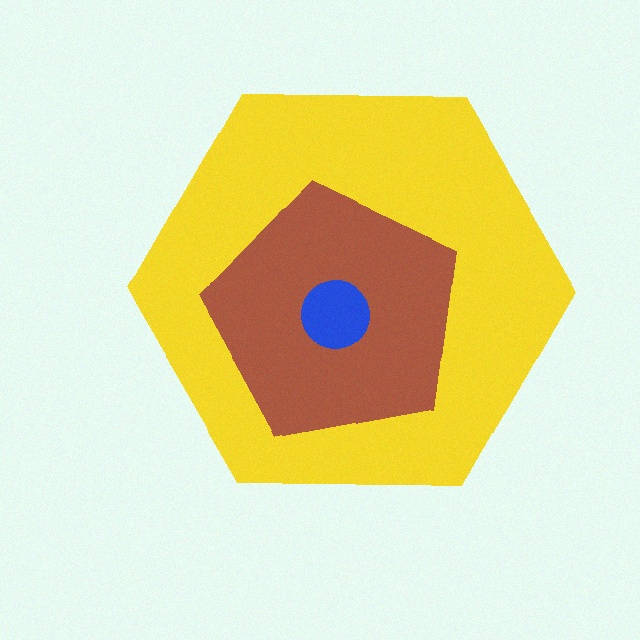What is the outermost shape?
The yellow hexagon.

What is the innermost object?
The blue circle.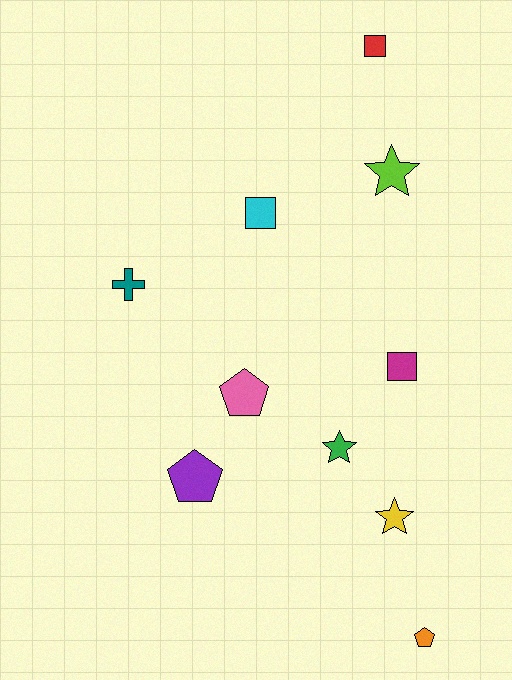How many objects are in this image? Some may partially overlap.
There are 10 objects.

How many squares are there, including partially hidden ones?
There are 3 squares.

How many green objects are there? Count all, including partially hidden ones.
There is 1 green object.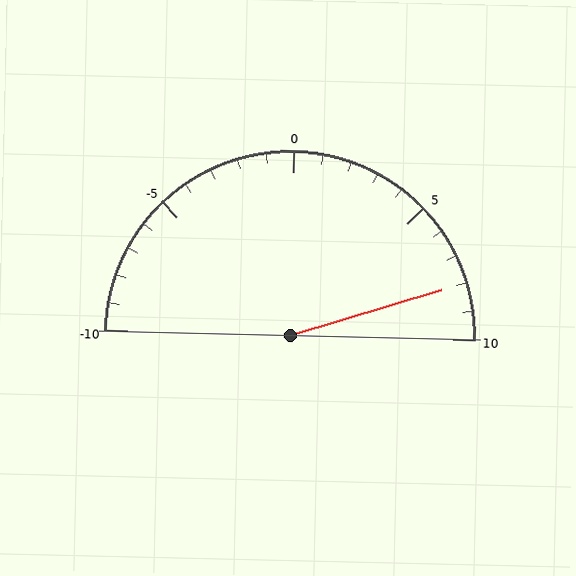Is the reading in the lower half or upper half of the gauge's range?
The reading is in the upper half of the range (-10 to 10).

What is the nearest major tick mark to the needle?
The nearest major tick mark is 10.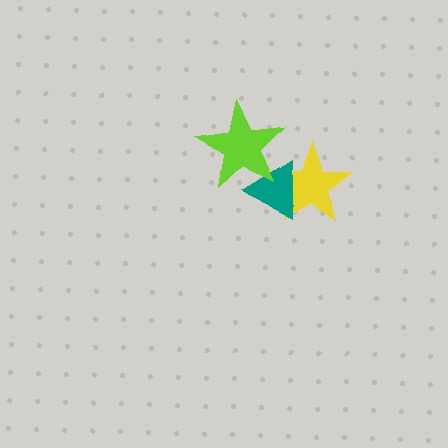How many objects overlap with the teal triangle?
2 objects overlap with the teal triangle.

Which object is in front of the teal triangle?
The lime star is in front of the teal triangle.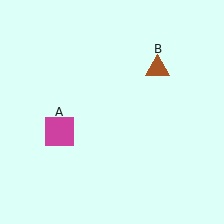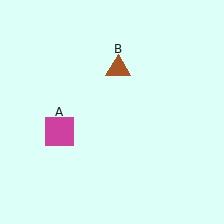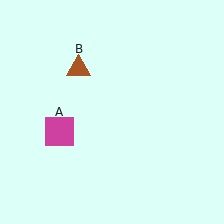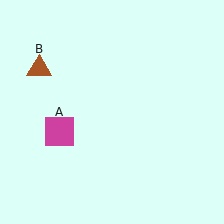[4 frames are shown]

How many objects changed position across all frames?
1 object changed position: brown triangle (object B).